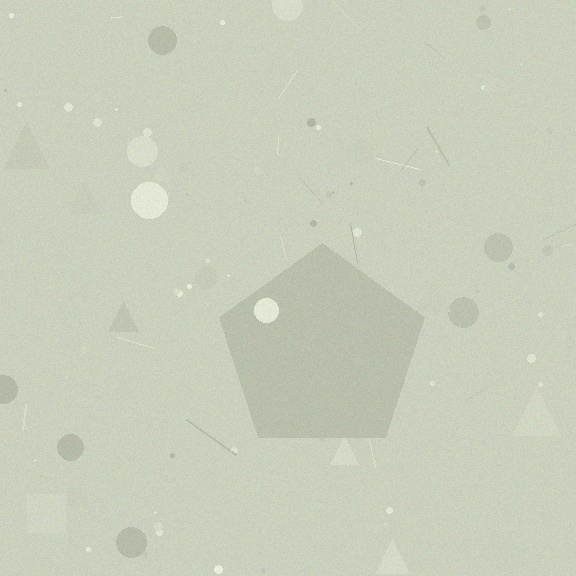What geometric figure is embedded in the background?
A pentagon is embedded in the background.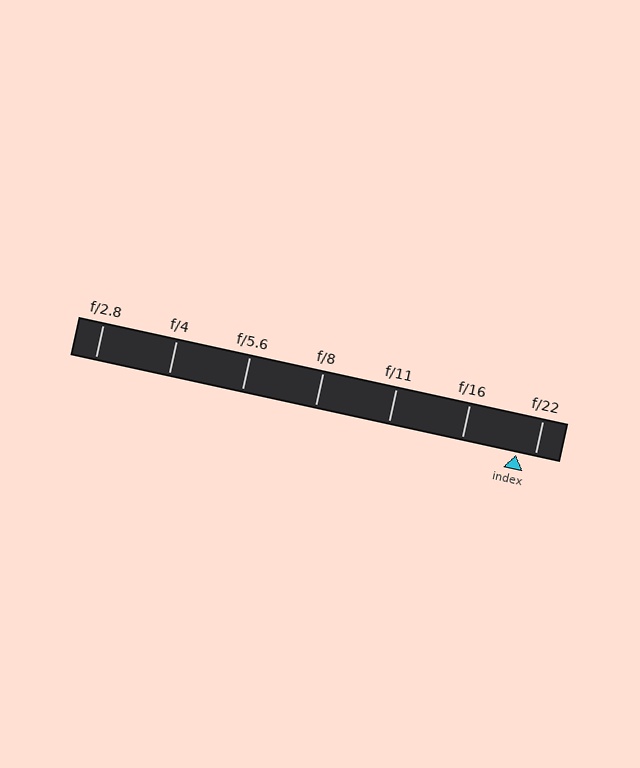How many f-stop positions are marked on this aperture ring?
There are 7 f-stop positions marked.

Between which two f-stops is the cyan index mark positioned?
The index mark is between f/16 and f/22.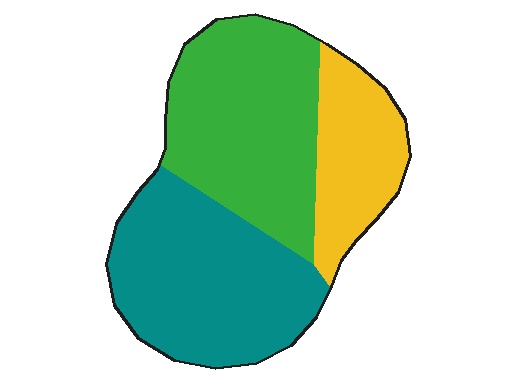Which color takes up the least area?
Yellow, at roughly 20%.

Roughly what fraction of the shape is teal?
Teal takes up about two fifths (2/5) of the shape.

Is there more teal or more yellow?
Teal.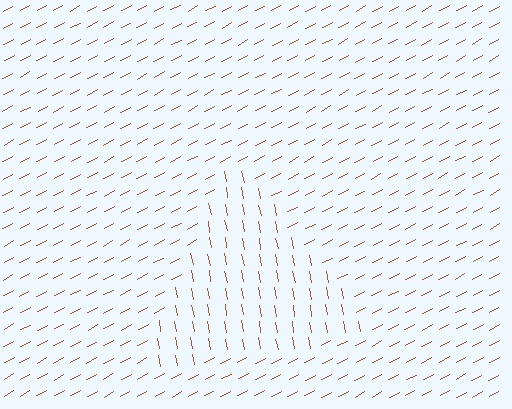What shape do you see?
I see a triangle.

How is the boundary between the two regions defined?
The boundary is defined purely by a change in line orientation (approximately 73 degrees difference). All lines are the same color and thickness.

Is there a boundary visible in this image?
Yes, there is a texture boundary formed by a change in line orientation.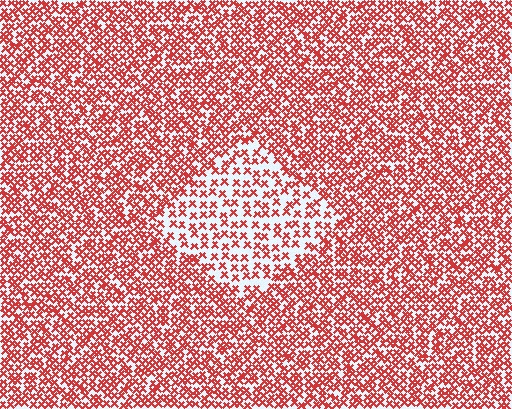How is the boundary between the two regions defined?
The boundary is defined by a change in element density (approximately 2.0x ratio). All elements are the same color, size, and shape.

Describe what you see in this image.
The image contains small red elements arranged at two different densities. A diamond-shaped region is visible where the elements are less densely packed than the surrounding area.